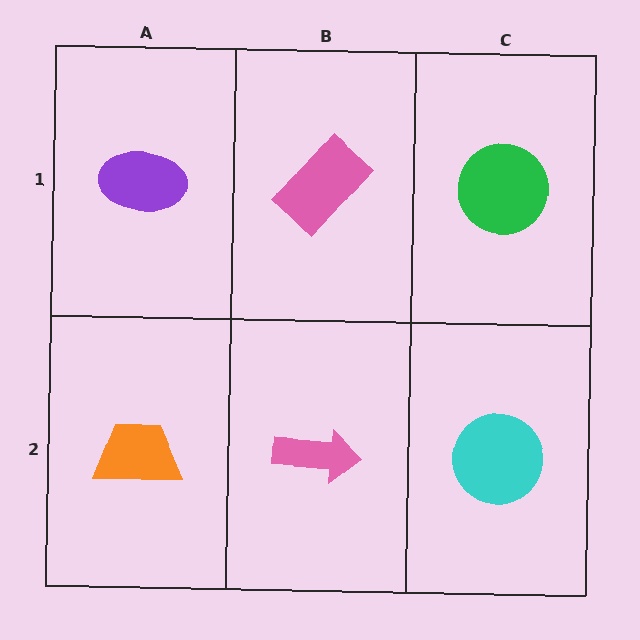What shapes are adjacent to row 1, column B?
A pink arrow (row 2, column B), a purple ellipse (row 1, column A), a green circle (row 1, column C).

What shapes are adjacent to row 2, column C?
A green circle (row 1, column C), a pink arrow (row 2, column B).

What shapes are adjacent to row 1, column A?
An orange trapezoid (row 2, column A), a pink rectangle (row 1, column B).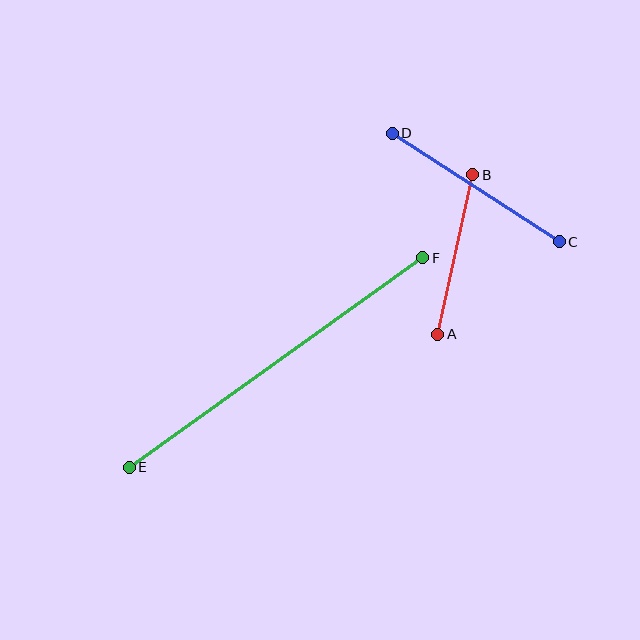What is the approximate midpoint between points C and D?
The midpoint is at approximately (476, 188) pixels.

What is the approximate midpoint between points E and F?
The midpoint is at approximately (276, 363) pixels.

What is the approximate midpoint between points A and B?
The midpoint is at approximately (455, 254) pixels.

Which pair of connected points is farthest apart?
Points E and F are farthest apart.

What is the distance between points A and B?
The distance is approximately 163 pixels.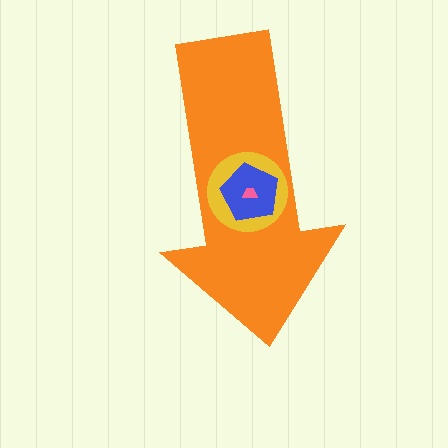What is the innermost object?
The pink trapezoid.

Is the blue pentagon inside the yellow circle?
Yes.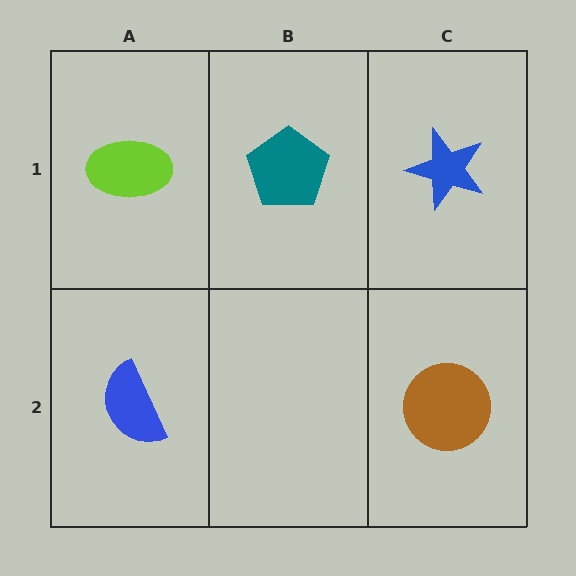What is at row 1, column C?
A blue star.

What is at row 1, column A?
A lime ellipse.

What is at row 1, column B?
A teal pentagon.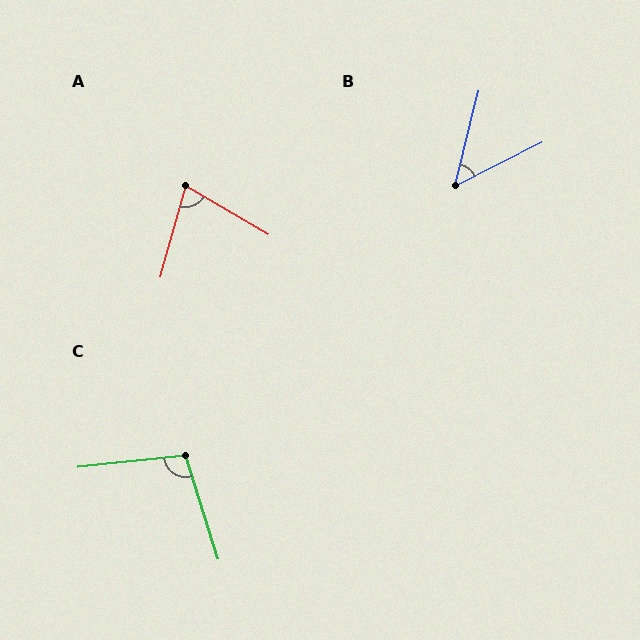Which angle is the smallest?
B, at approximately 50 degrees.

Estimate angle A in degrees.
Approximately 75 degrees.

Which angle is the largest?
C, at approximately 101 degrees.